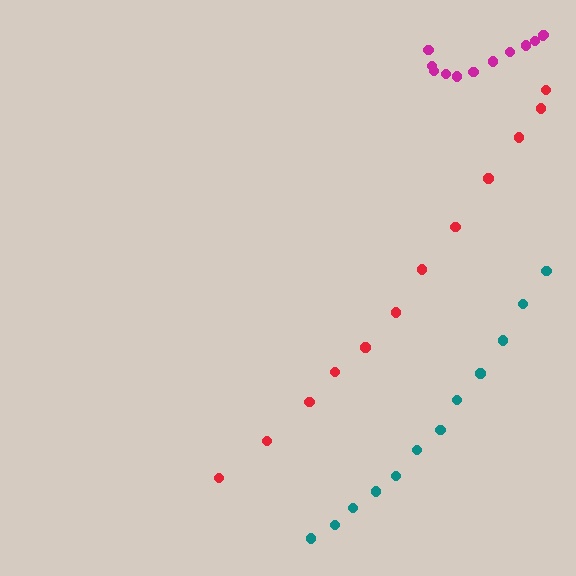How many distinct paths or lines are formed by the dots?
There are 3 distinct paths.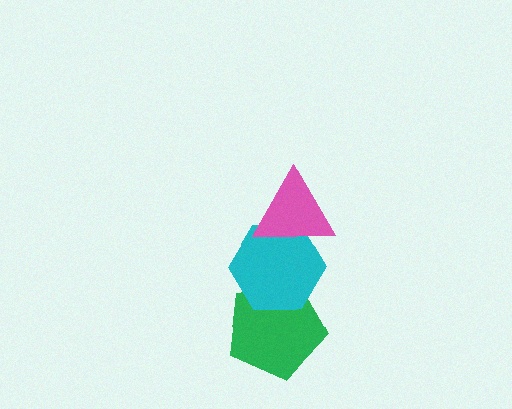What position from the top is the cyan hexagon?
The cyan hexagon is 2nd from the top.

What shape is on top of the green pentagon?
The cyan hexagon is on top of the green pentagon.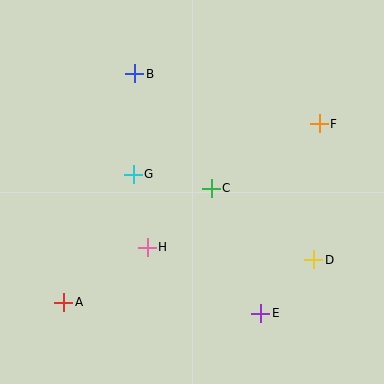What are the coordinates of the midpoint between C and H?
The midpoint between C and H is at (179, 218).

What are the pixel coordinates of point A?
Point A is at (64, 302).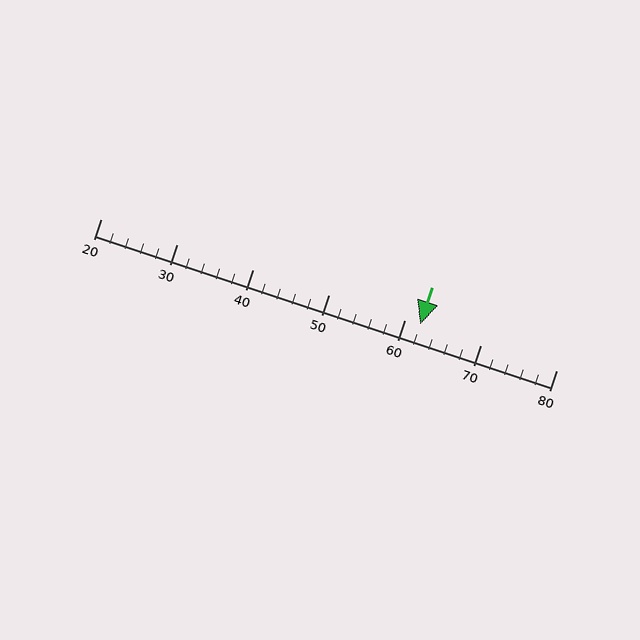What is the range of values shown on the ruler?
The ruler shows values from 20 to 80.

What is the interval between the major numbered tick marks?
The major tick marks are spaced 10 units apart.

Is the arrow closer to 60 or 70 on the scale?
The arrow is closer to 60.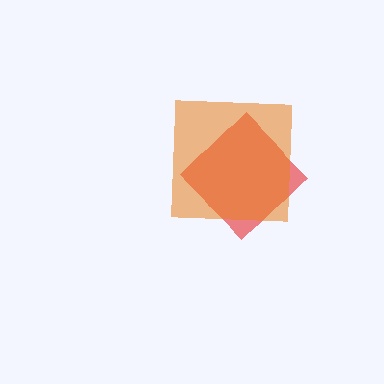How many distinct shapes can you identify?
There are 2 distinct shapes: a red diamond, an orange square.